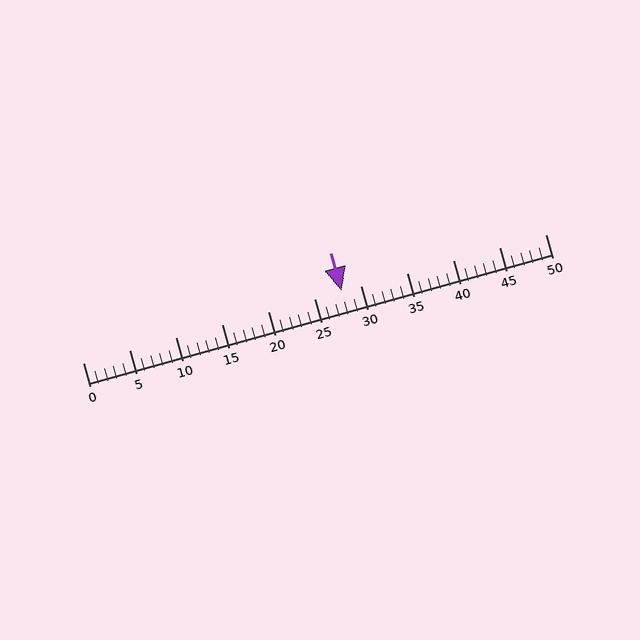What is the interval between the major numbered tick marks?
The major tick marks are spaced 5 units apart.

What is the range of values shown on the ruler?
The ruler shows values from 0 to 50.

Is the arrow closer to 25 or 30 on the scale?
The arrow is closer to 30.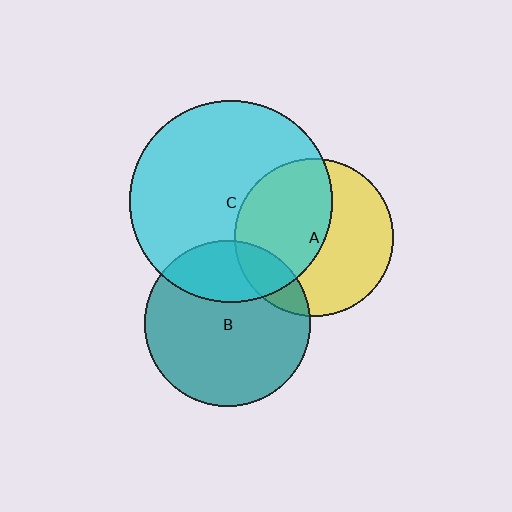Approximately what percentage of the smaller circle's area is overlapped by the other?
Approximately 15%.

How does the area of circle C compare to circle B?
Approximately 1.5 times.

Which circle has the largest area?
Circle C (cyan).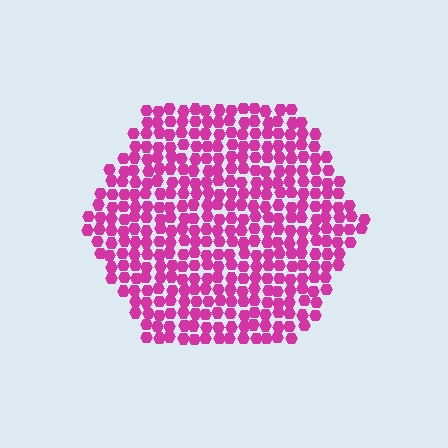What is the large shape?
The large shape is a hexagon.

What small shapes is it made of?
It is made of small hexagons.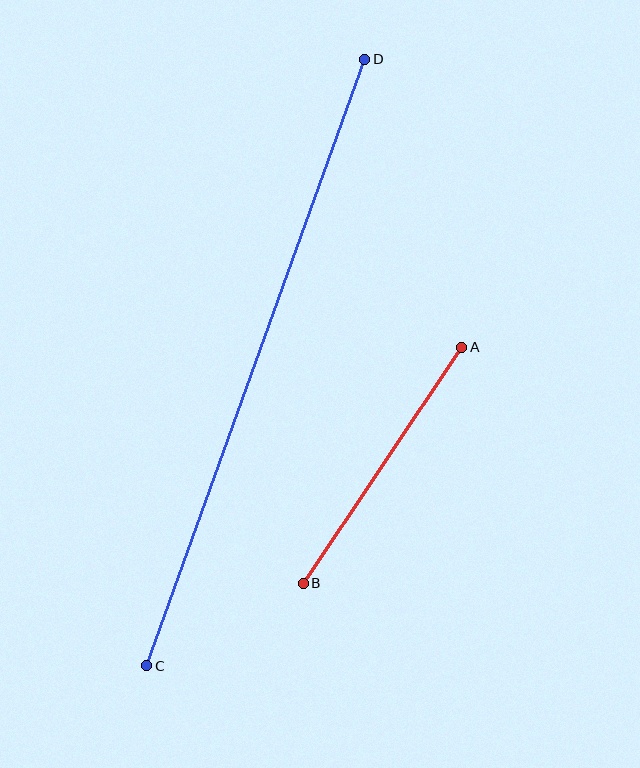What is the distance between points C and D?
The distance is approximately 644 pixels.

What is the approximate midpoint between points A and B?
The midpoint is at approximately (382, 465) pixels.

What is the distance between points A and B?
The distance is approximately 284 pixels.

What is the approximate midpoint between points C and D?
The midpoint is at approximately (256, 363) pixels.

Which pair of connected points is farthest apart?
Points C and D are farthest apart.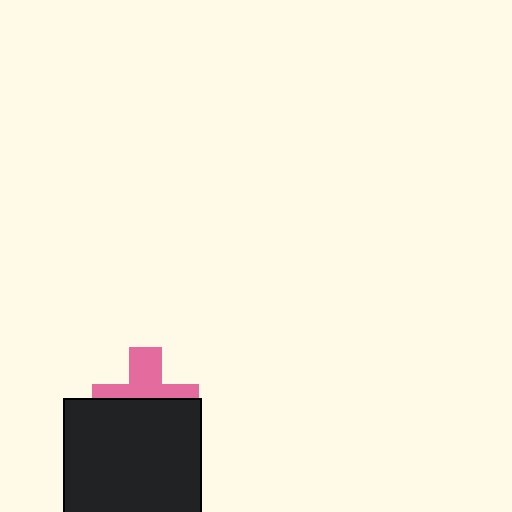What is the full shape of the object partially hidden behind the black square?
The partially hidden object is a pink cross.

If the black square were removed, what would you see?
You would see the complete pink cross.